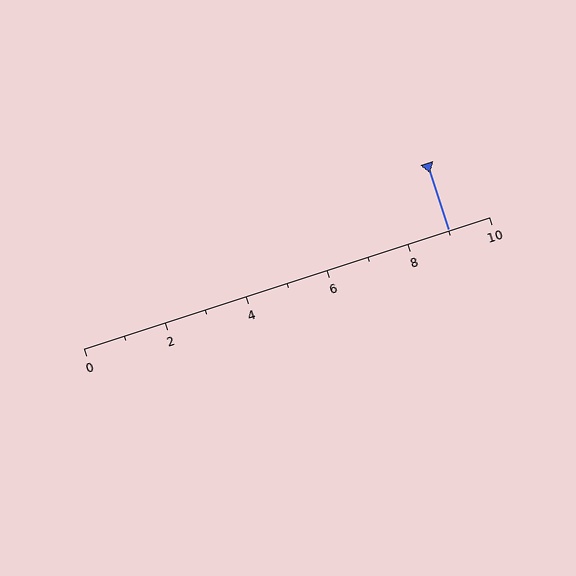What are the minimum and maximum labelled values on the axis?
The axis runs from 0 to 10.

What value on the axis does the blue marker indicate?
The marker indicates approximately 9.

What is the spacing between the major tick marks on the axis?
The major ticks are spaced 2 apart.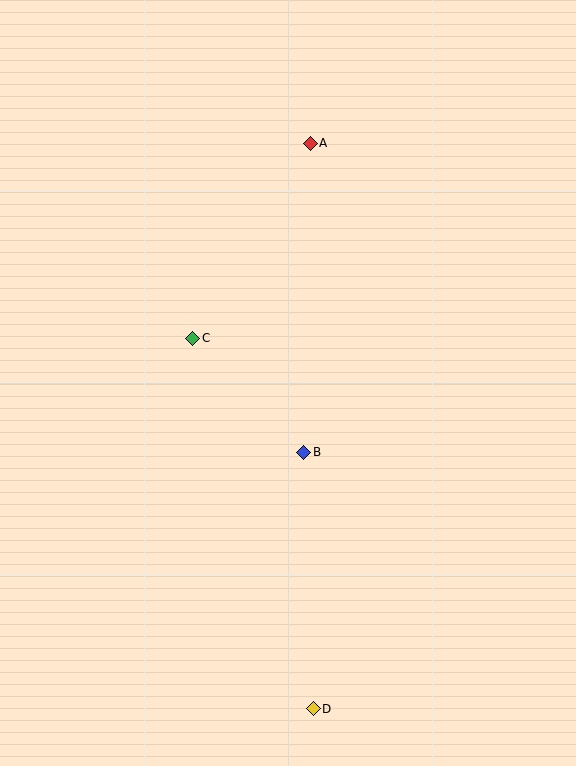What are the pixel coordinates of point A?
Point A is at (310, 143).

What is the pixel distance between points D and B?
The distance between D and B is 257 pixels.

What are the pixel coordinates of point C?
Point C is at (193, 338).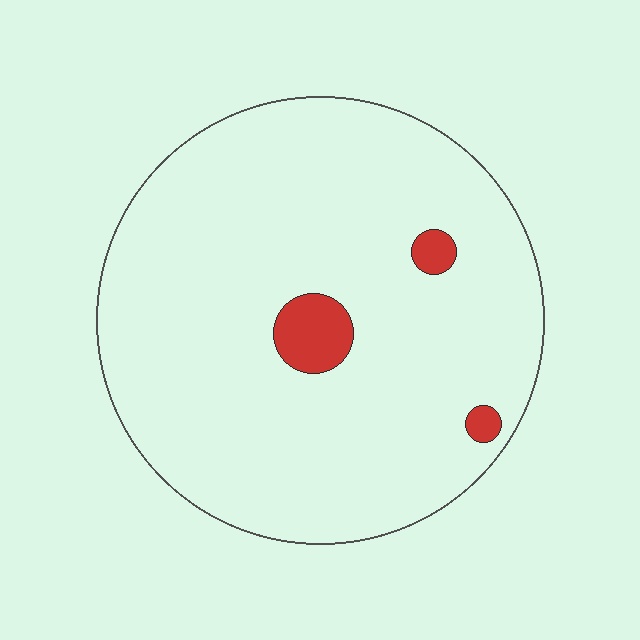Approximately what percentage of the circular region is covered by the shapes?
Approximately 5%.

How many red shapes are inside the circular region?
3.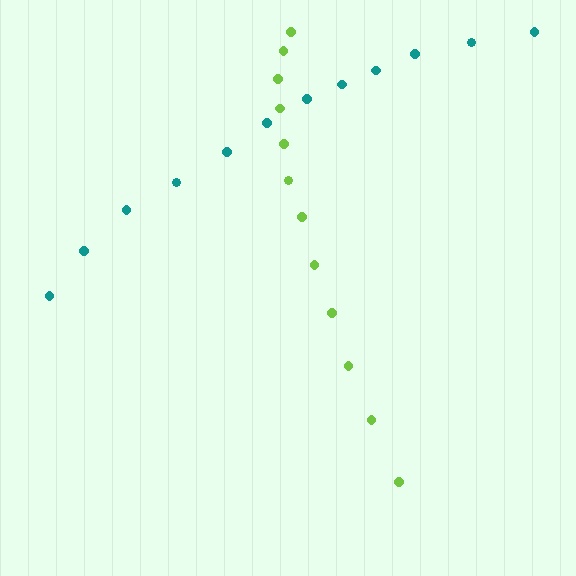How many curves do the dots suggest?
There are 2 distinct paths.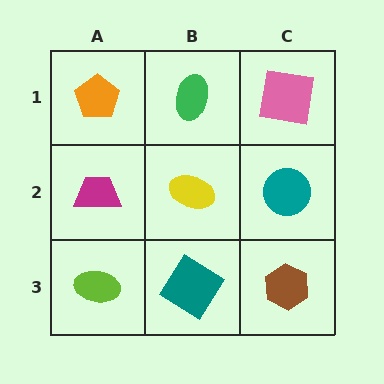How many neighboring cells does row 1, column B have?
3.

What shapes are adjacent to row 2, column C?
A pink square (row 1, column C), a brown hexagon (row 3, column C), a yellow ellipse (row 2, column B).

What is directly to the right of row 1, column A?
A green ellipse.